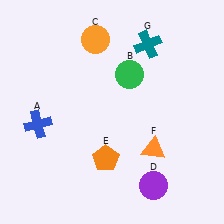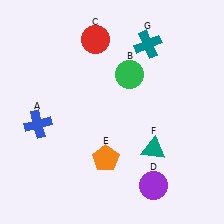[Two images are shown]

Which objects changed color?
C changed from orange to red. F changed from orange to teal.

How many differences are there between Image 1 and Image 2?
There are 2 differences between the two images.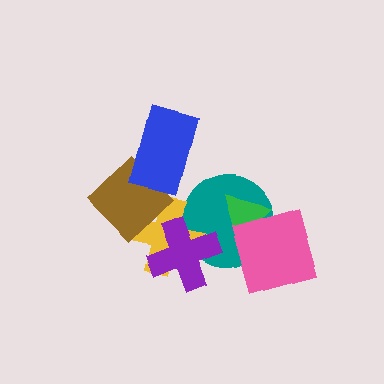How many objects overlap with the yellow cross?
3 objects overlap with the yellow cross.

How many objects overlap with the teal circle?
4 objects overlap with the teal circle.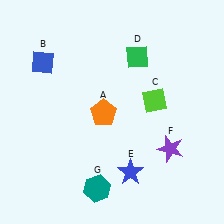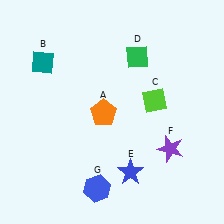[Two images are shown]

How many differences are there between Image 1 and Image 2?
There are 2 differences between the two images.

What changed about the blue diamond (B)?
In Image 1, B is blue. In Image 2, it changed to teal.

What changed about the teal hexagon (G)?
In Image 1, G is teal. In Image 2, it changed to blue.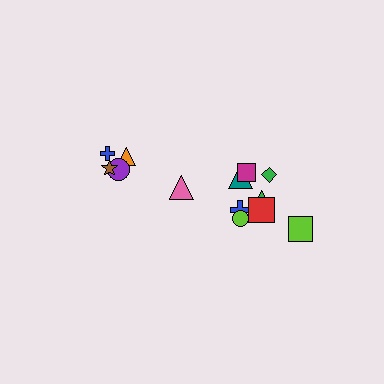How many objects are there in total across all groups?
There are 13 objects.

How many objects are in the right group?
There are 8 objects.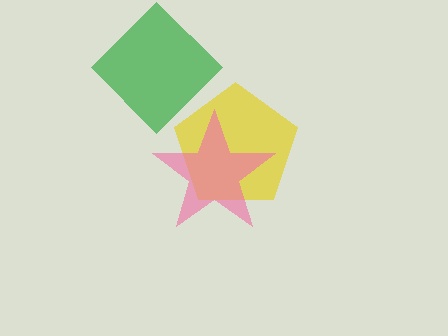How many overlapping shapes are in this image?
There are 3 overlapping shapes in the image.